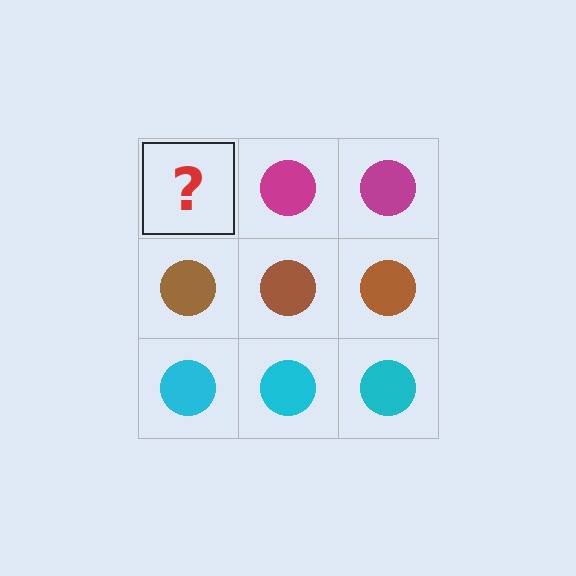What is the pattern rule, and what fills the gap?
The rule is that each row has a consistent color. The gap should be filled with a magenta circle.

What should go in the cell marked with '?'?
The missing cell should contain a magenta circle.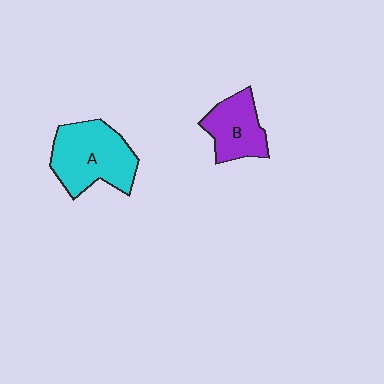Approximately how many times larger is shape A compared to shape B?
Approximately 1.5 times.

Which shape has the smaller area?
Shape B (purple).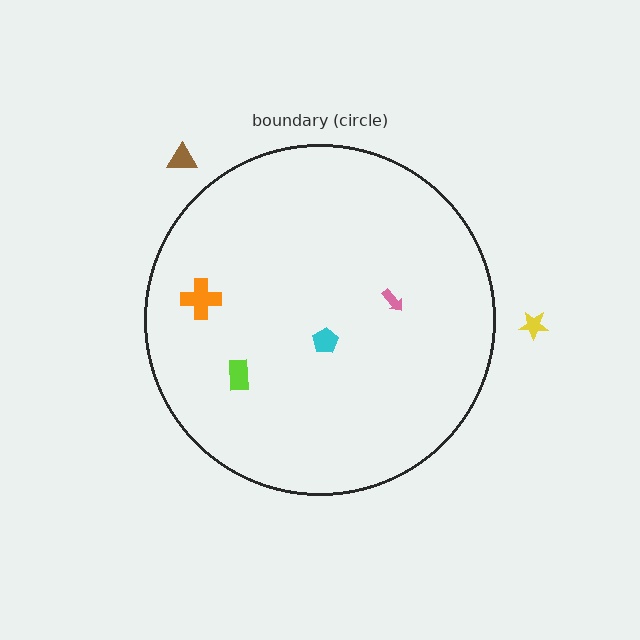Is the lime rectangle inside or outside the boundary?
Inside.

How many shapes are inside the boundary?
4 inside, 2 outside.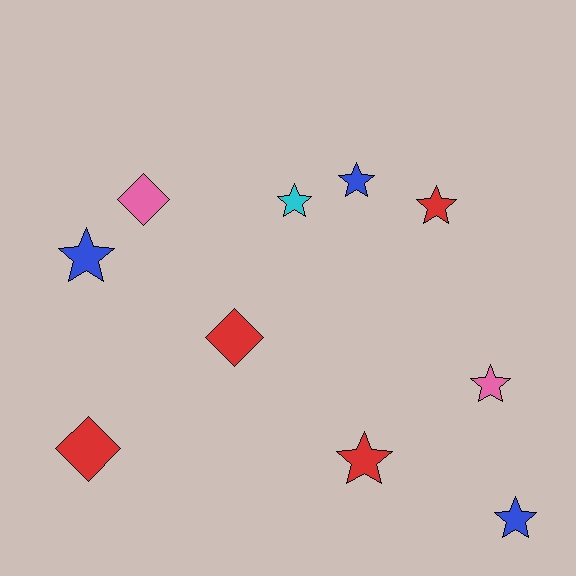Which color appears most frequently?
Red, with 4 objects.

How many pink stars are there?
There is 1 pink star.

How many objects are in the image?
There are 10 objects.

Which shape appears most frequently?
Star, with 7 objects.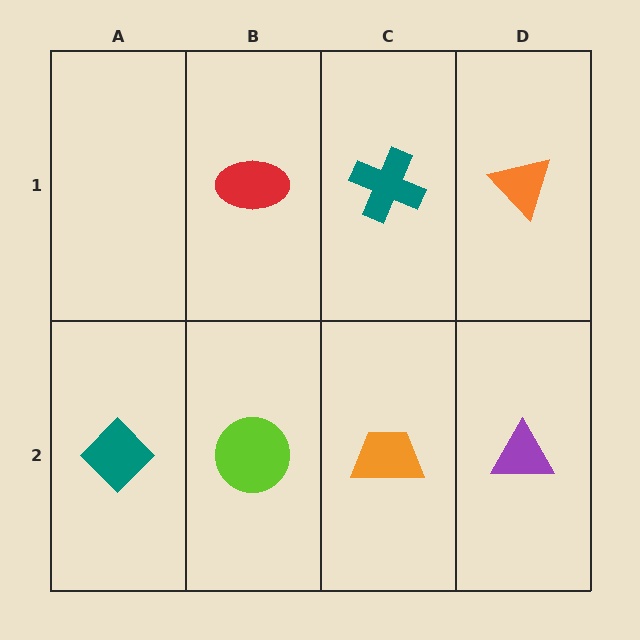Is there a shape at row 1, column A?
No, that cell is empty.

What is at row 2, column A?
A teal diamond.